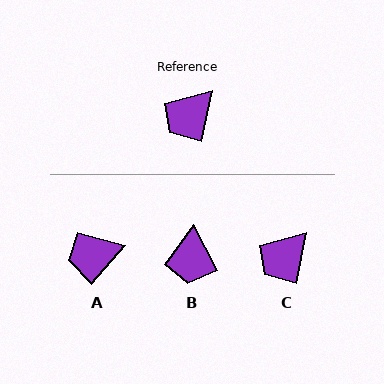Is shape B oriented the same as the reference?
No, it is off by about 40 degrees.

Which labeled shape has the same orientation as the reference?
C.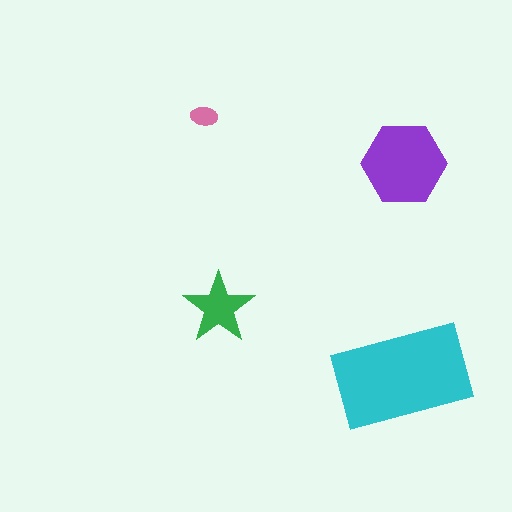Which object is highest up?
The pink ellipse is topmost.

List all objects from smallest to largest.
The pink ellipse, the green star, the purple hexagon, the cyan rectangle.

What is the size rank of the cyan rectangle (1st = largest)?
1st.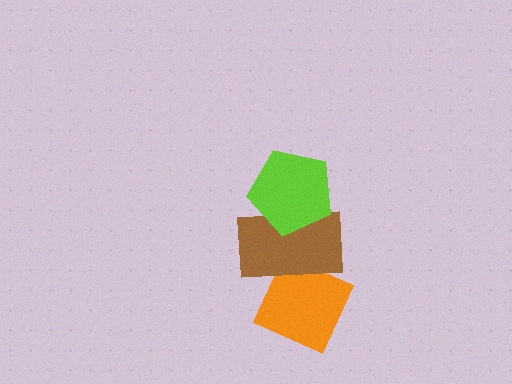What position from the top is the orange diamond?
The orange diamond is 3rd from the top.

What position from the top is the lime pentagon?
The lime pentagon is 1st from the top.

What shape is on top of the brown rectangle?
The lime pentagon is on top of the brown rectangle.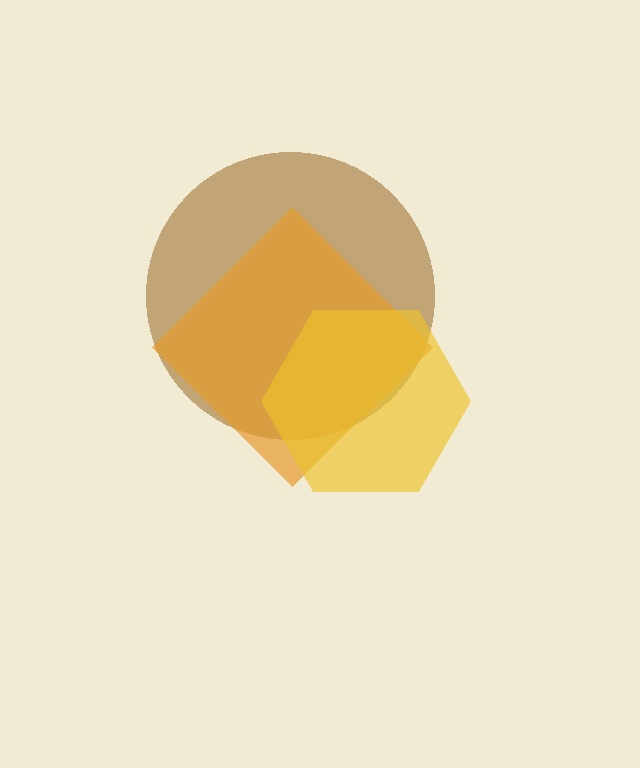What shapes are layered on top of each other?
The layered shapes are: a brown circle, an orange diamond, a yellow hexagon.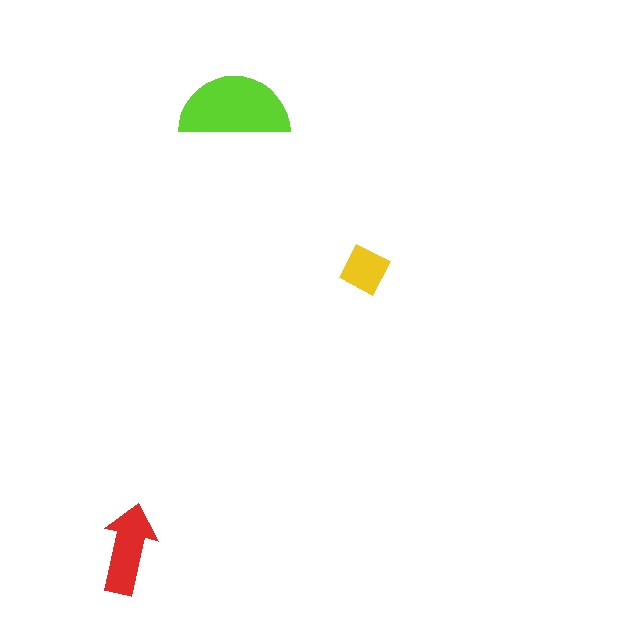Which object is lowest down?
The red arrow is bottommost.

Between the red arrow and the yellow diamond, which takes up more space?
The red arrow.